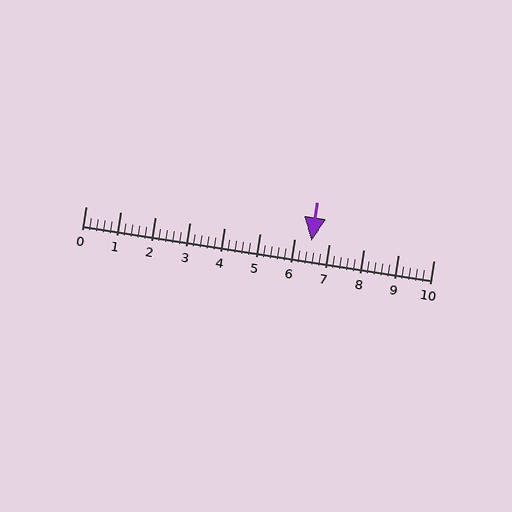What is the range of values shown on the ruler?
The ruler shows values from 0 to 10.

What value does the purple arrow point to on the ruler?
The purple arrow points to approximately 6.5.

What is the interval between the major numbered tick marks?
The major tick marks are spaced 1 units apart.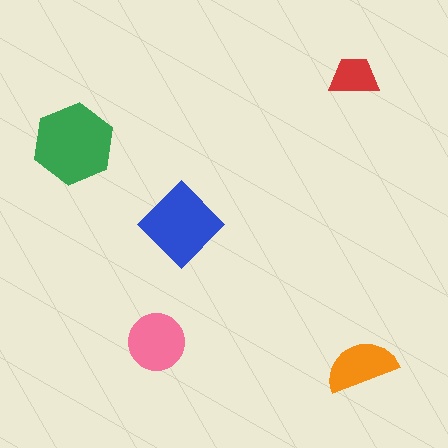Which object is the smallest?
The red trapezoid.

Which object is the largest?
The green hexagon.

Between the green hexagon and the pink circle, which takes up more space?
The green hexagon.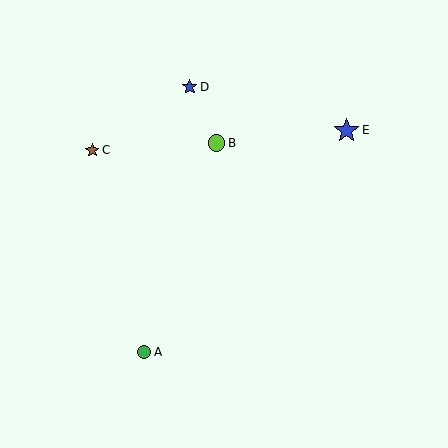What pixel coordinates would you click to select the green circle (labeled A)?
Click at (144, 352) to select the green circle A.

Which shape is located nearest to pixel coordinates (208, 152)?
The lime circle (labeled B) at (217, 143) is nearest to that location.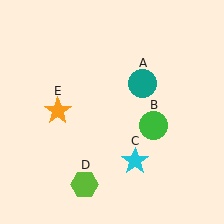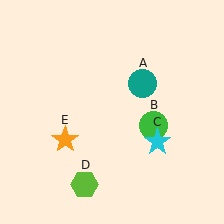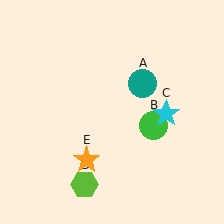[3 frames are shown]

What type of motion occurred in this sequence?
The cyan star (object C), orange star (object E) rotated counterclockwise around the center of the scene.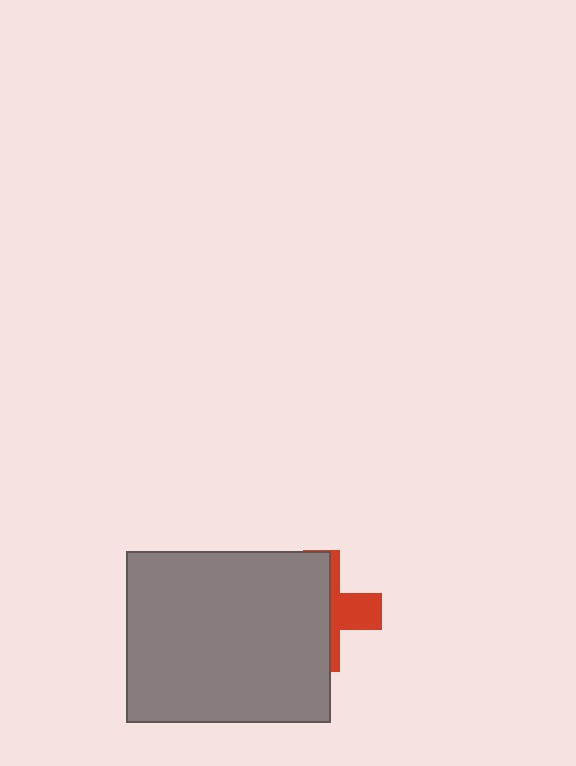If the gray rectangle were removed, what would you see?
You would see the complete red cross.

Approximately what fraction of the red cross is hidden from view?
Roughly 66% of the red cross is hidden behind the gray rectangle.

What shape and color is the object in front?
The object in front is a gray rectangle.